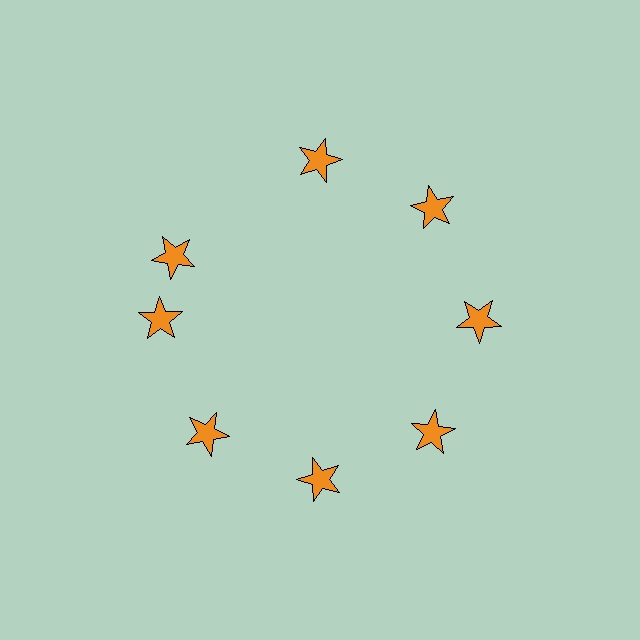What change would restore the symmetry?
The symmetry would be restored by rotating it back into even spacing with its neighbors so that all 8 stars sit at equal angles and equal distance from the center.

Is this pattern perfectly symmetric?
No. The 8 orange stars are arranged in a ring, but one element near the 10 o'clock position is rotated out of alignment along the ring, breaking the 8-fold rotational symmetry.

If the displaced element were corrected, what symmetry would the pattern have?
It would have 8-fold rotational symmetry — the pattern would map onto itself every 45 degrees.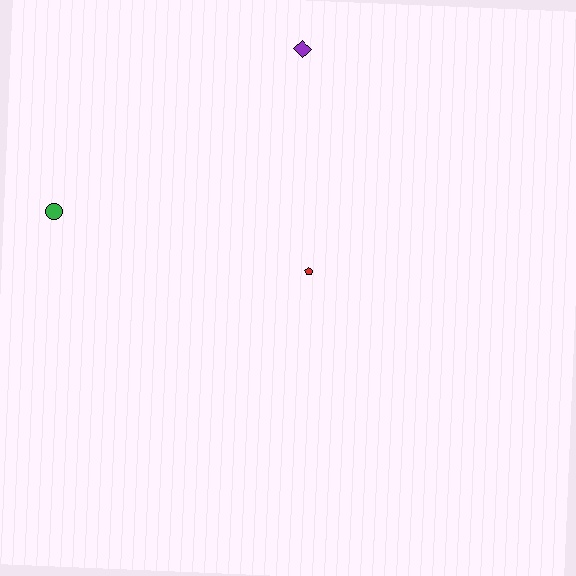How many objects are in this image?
There are 3 objects.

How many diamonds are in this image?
There is 1 diamond.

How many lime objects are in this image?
There are no lime objects.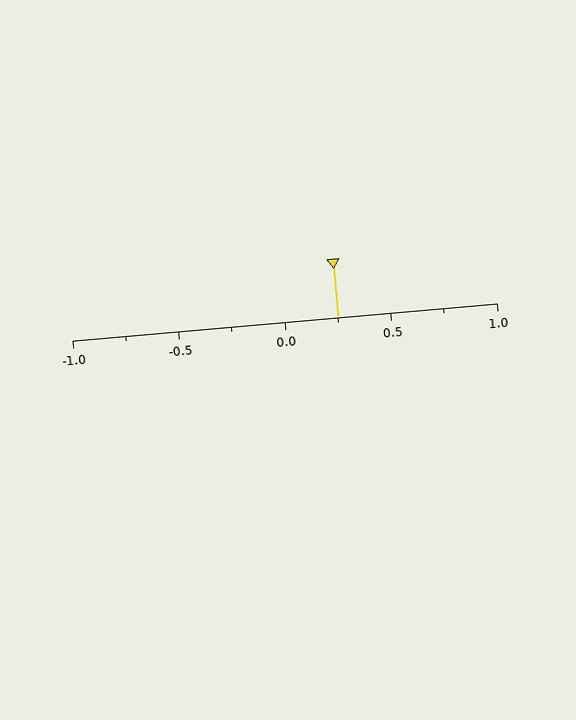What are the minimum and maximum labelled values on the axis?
The axis runs from -1.0 to 1.0.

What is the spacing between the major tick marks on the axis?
The major ticks are spaced 0.5 apart.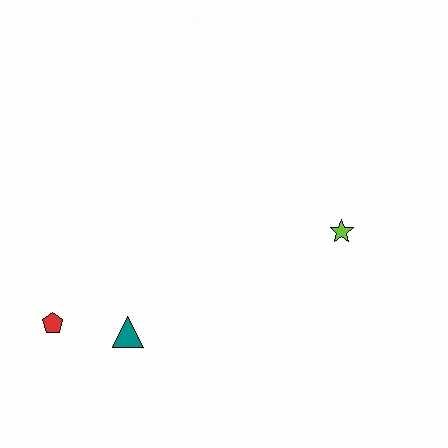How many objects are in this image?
There are 3 objects.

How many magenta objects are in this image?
There are no magenta objects.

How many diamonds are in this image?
There are no diamonds.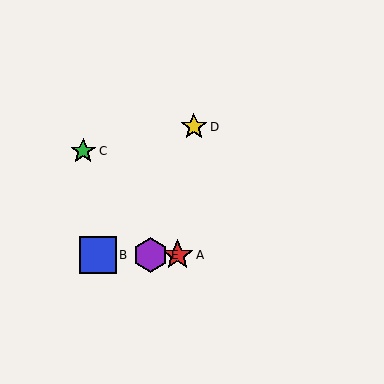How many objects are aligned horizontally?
3 objects (A, B, E) are aligned horizontally.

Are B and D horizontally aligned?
No, B is at y≈255 and D is at y≈127.